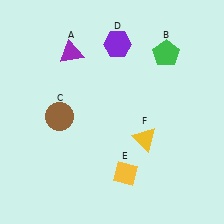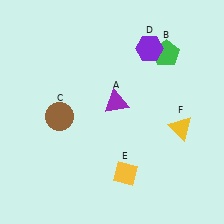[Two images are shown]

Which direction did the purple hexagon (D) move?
The purple hexagon (D) moved right.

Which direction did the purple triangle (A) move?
The purple triangle (A) moved down.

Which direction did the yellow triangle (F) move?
The yellow triangle (F) moved right.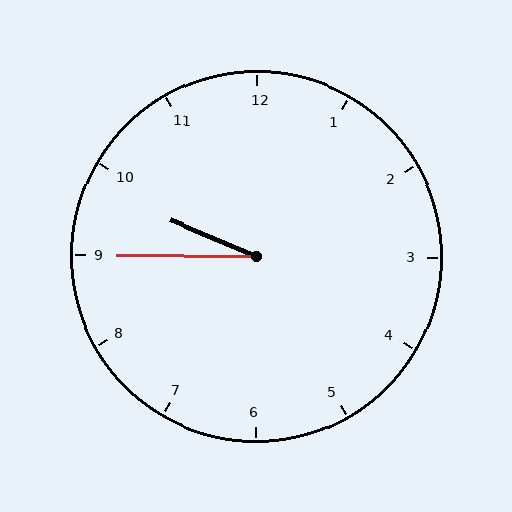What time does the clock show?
9:45.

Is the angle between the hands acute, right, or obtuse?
It is acute.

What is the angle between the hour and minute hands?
Approximately 22 degrees.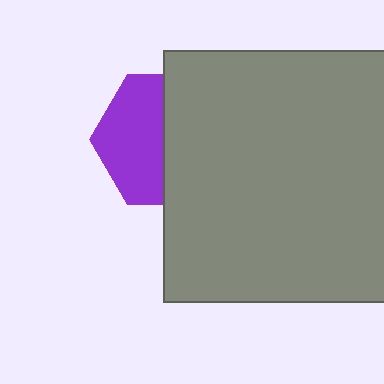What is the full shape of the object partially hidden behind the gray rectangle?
The partially hidden object is a purple hexagon.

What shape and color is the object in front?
The object in front is a gray rectangle.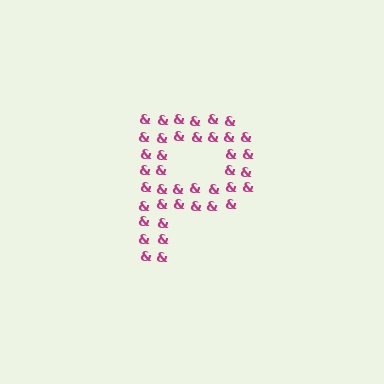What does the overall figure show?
The overall figure shows the letter P.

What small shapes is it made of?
It is made of small ampersands.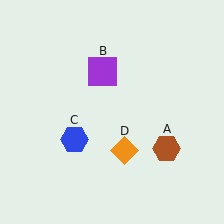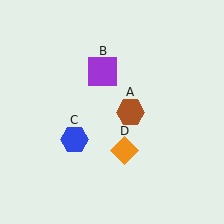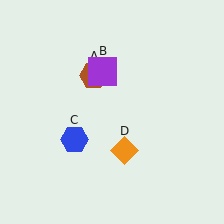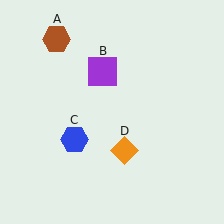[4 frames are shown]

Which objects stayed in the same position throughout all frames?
Purple square (object B) and blue hexagon (object C) and orange diamond (object D) remained stationary.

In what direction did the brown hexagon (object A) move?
The brown hexagon (object A) moved up and to the left.